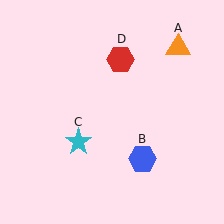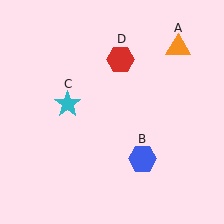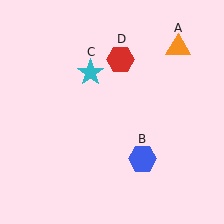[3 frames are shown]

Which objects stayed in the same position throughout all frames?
Orange triangle (object A) and blue hexagon (object B) and red hexagon (object D) remained stationary.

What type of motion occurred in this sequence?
The cyan star (object C) rotated clockwise around the center of the scene.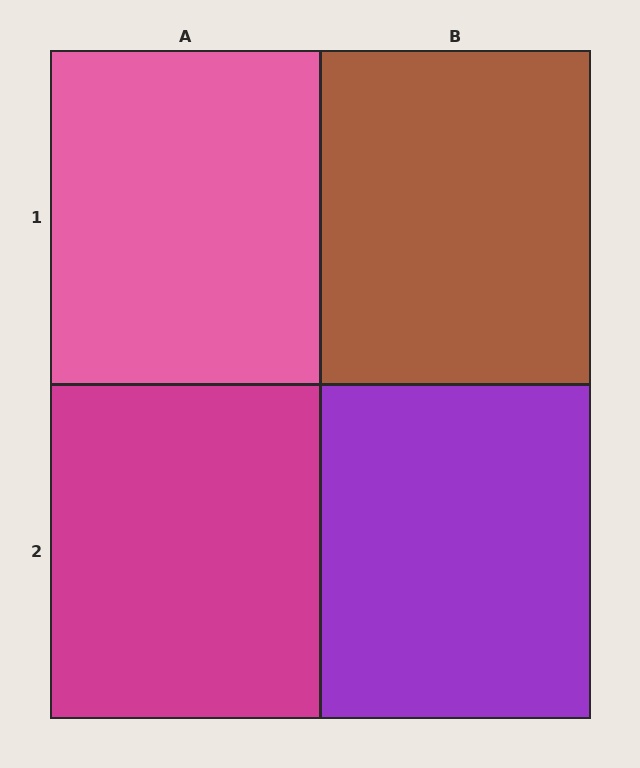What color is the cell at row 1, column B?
Brown.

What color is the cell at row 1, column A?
Pink.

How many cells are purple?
1 cell is purple.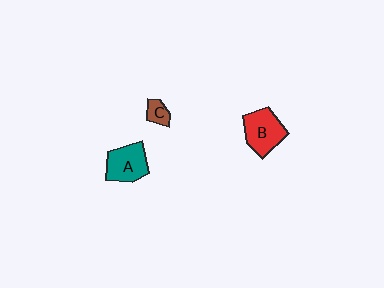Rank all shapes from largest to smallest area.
From largest to smallest: B (red), A (teal), C (brown).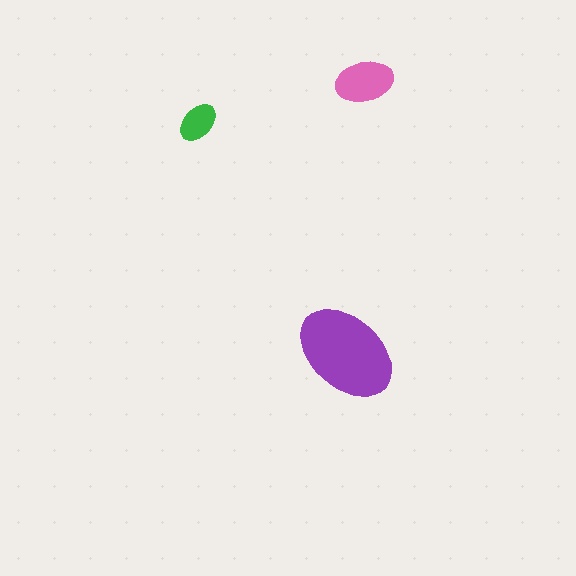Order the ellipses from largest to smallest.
the purple one, the pink one, the green one.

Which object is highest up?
The pink ellipse is topmost.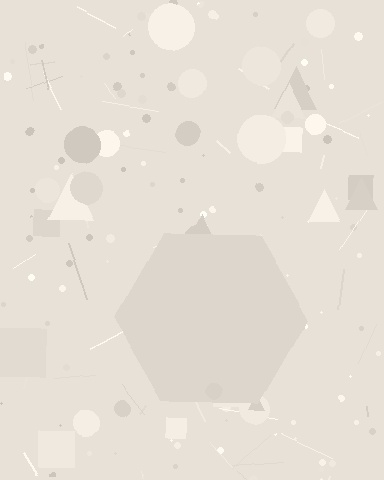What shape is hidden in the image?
A hexagon is hidden in the image.